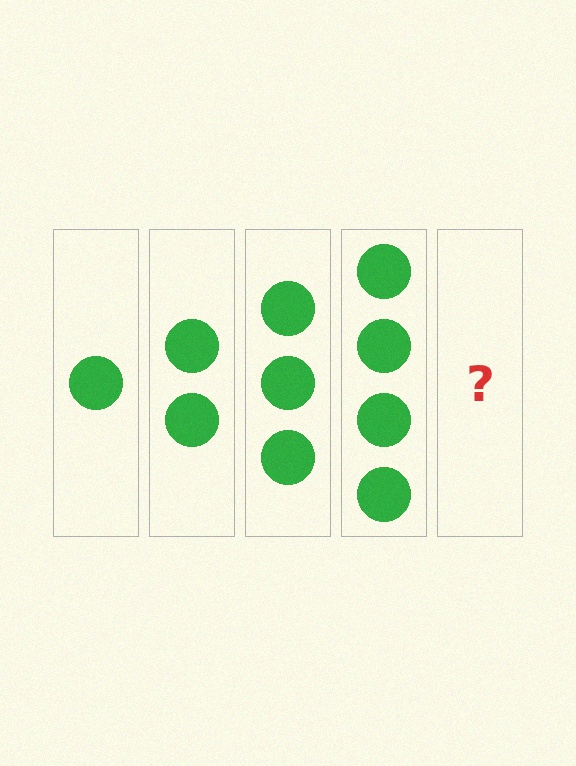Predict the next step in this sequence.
The next step is 5 circles.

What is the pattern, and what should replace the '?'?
The pattern is that each step adds one more circle. The '?' should be 5 circles.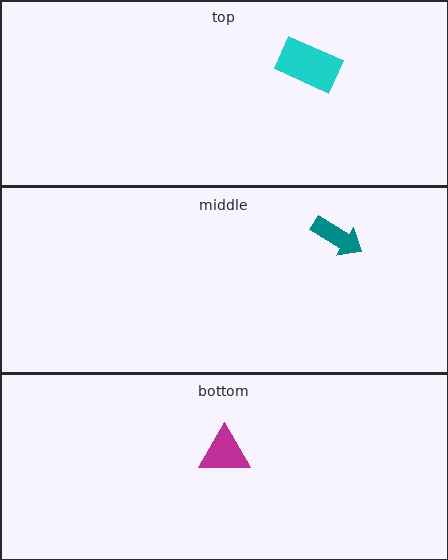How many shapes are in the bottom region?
1.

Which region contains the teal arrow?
The middle region.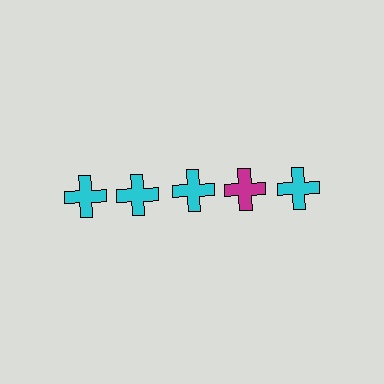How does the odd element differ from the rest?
It has a different color: magenta instead of cyan.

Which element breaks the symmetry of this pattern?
The magenta cross in the top row, second from right column breaks the symmetry. All other shapes are cyan crosses.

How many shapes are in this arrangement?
There are 5 shapes arranged in a grid pattern.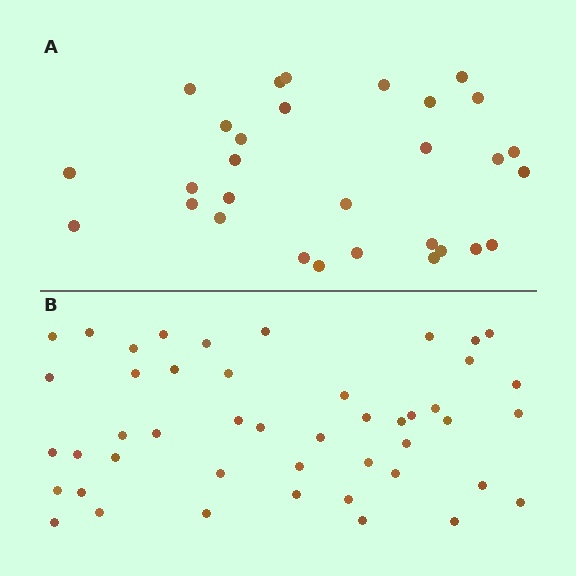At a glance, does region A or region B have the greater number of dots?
Region B (the bottom region) has more dots.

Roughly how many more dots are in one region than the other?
Region B has approximately 15 more dots than region A.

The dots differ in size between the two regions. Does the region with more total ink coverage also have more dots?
No. Region A has more total ink coverage because its dots are larger, but region B actually contains more individual dots. Total area can be misleading — the number of items is what matters here.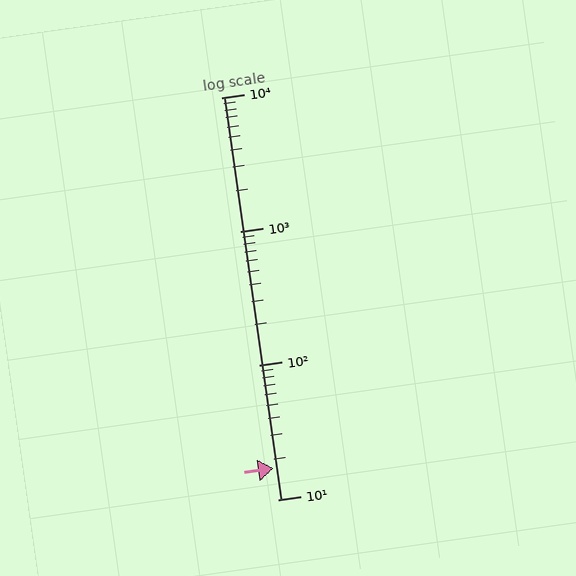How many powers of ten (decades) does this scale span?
The scale spans 3 decades, from 10 to 10000.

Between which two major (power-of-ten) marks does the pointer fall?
The pointer is between 10 and 100.